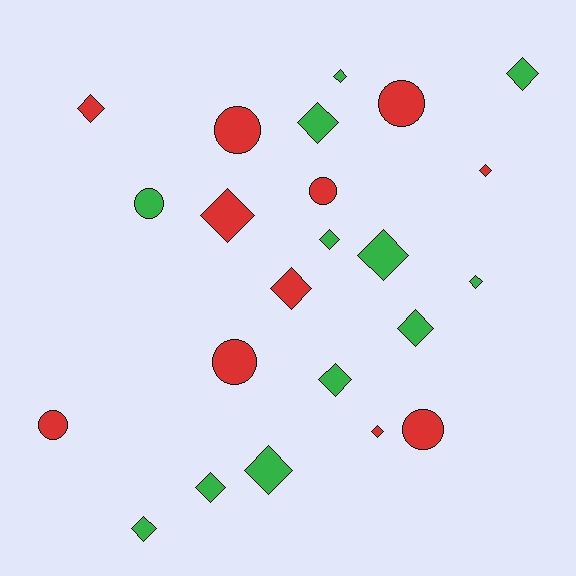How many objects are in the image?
There are 23 objects.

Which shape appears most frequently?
Diamond, with 16 objects.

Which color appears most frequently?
Green, with 12 objects.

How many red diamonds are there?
There are 5 red diamonds.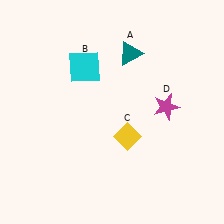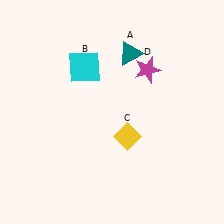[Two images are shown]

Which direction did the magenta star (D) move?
The magenta star (D) moved up.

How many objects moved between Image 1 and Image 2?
1 object moved between the two images.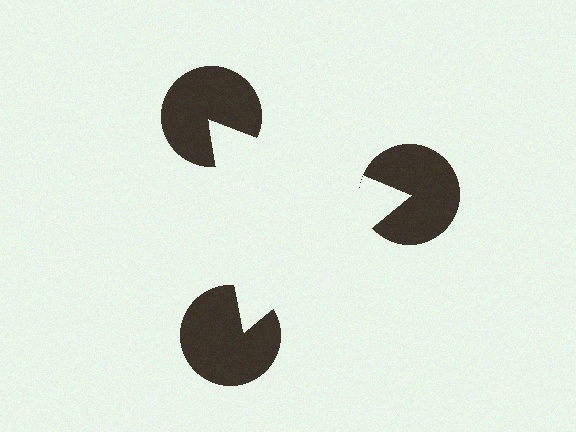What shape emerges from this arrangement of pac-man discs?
An illusory triangle — its edges are inferred from the aligned wedge cuts in the pac-man discs, not physically drawn.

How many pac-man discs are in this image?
There are 3 — one at each vertex of the illusory triangle.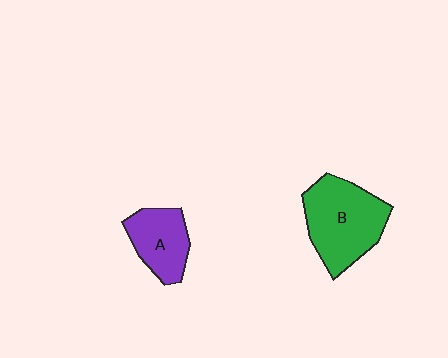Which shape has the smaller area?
Shape A (purple).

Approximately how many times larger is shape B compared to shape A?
Approximately 1.6 times.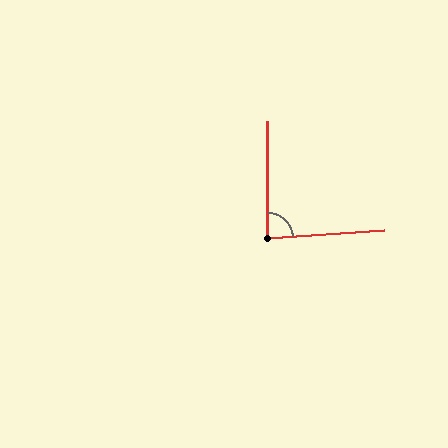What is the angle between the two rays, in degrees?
Approximately 86 degrees.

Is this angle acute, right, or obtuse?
It is approximately a right angle.